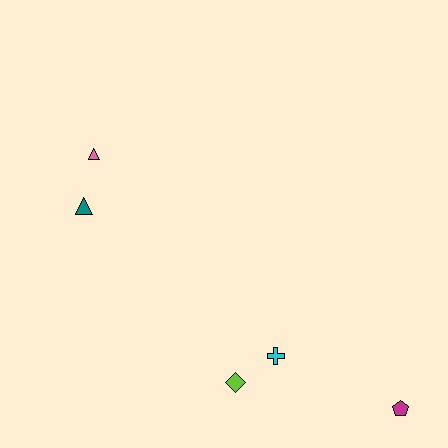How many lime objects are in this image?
There is 1 lime object.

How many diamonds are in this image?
There is 1 diamond.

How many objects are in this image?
There are 5 objects.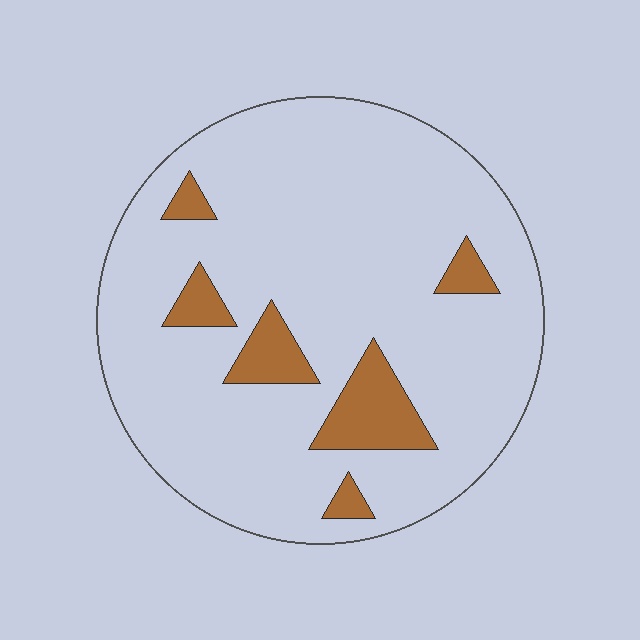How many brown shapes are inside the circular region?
6.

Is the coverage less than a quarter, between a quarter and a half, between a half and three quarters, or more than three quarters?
Less than a quarter.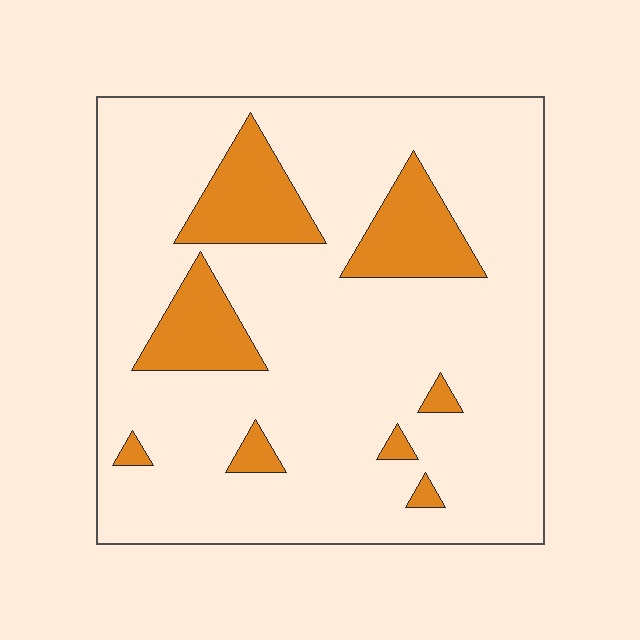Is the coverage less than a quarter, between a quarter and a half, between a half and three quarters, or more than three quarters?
Less than a quarter.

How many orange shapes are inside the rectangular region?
8.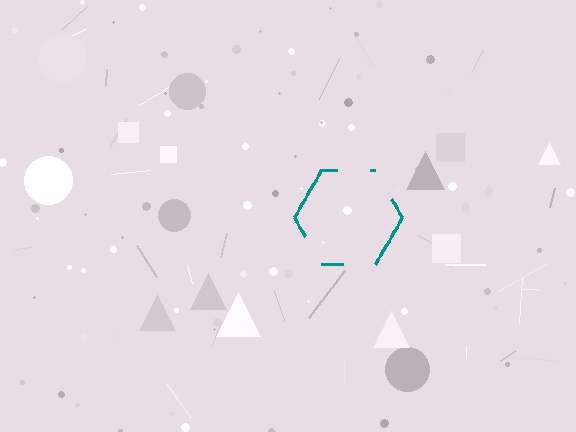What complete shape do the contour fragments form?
The contour fragments form a hexagon.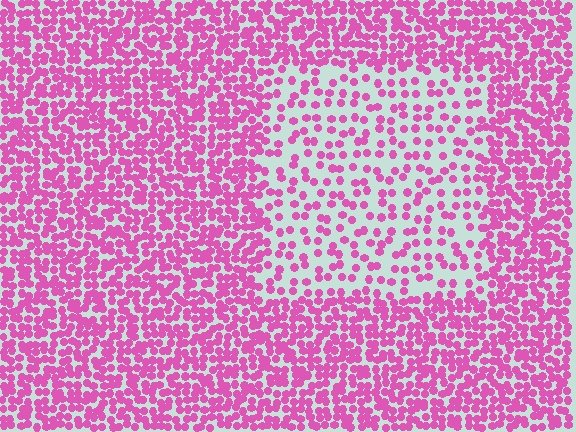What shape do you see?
I see a rectangle.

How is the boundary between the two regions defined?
The boundary is defined by a change in element density (approximately 2.3x ratio). All elements are the same color, size, and shape.